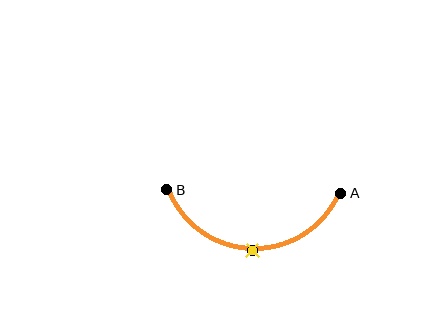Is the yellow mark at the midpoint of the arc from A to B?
Yes. The yellow mark lies on the arc at equal arc-length from both A and B — it is the arc midpoint.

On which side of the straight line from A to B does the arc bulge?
The arc bulges below the straight line connecting A and B.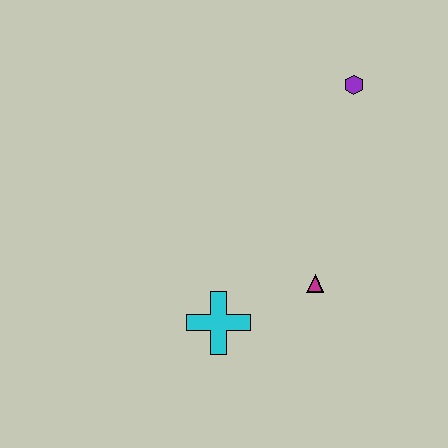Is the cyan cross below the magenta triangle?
Yes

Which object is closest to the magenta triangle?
The cyan cross is closest to the magenta triangle.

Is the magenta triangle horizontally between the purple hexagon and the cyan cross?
Yes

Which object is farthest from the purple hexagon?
The cyan cross is farthest from the purple hexagon.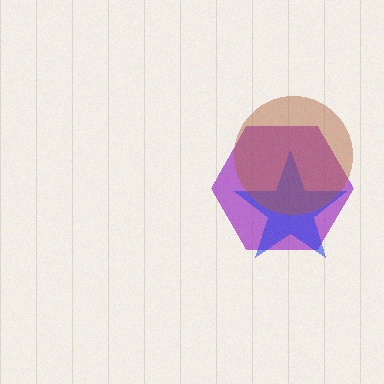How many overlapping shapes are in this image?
There are 3 overlapping shapes in the image.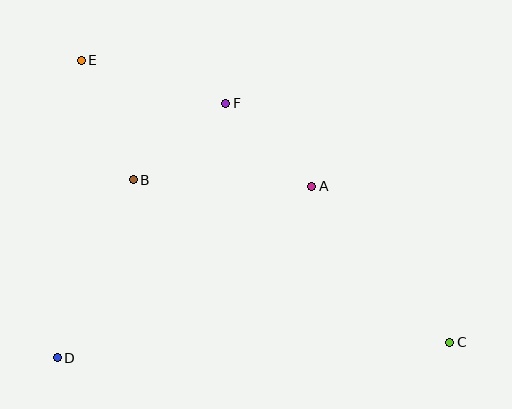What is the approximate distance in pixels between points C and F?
The distance between C and F is approximately 328 pixels.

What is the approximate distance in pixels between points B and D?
The distance between B and D is approximately 193 pixels.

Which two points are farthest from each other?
Points C and E are farthest from each other.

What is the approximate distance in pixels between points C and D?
The distance between C and D is approximately 393 pixels.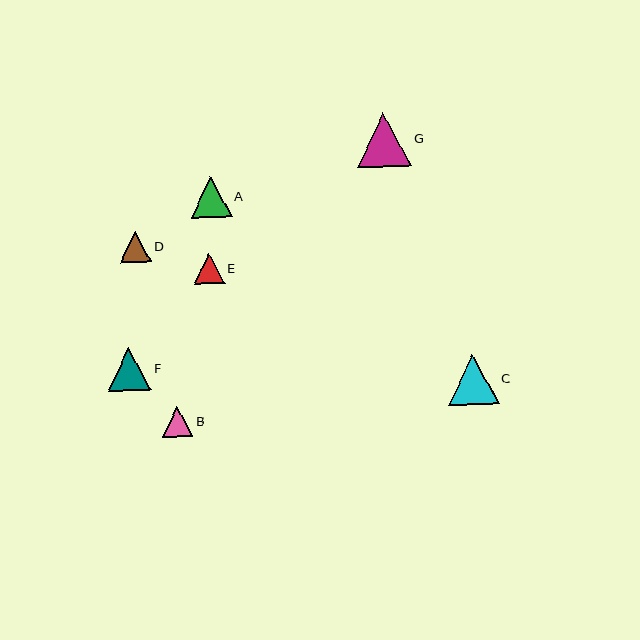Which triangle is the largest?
Triangle G is the largest with a size of approximately 54 pixels.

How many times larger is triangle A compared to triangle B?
Triangle A is approximately 1.4 times the size of triangle B.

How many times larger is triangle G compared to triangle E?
Triangle G is approximately 1.8 times the size of triangle E.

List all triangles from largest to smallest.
From largest to smallest: G, C, F, A, D, E, B.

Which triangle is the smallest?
Triangle B is the smallest with a size of approximately 30 pixels.